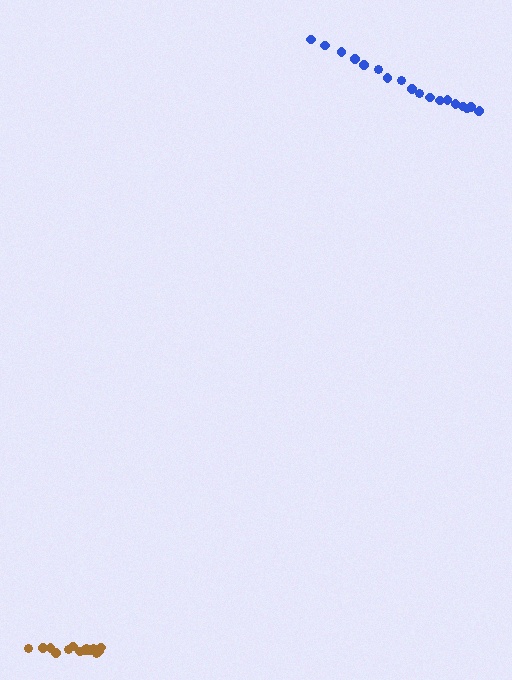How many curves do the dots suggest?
There are 2 distinct paths.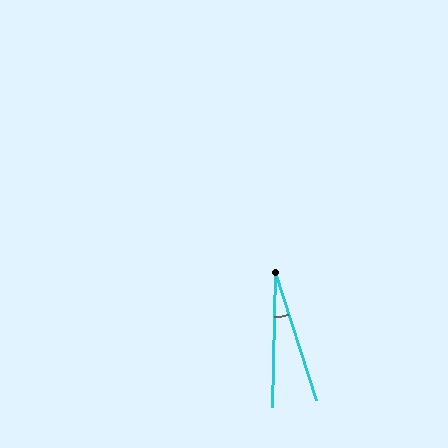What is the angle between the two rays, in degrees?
Approximately 19 degrees.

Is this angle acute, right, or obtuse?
It is acute.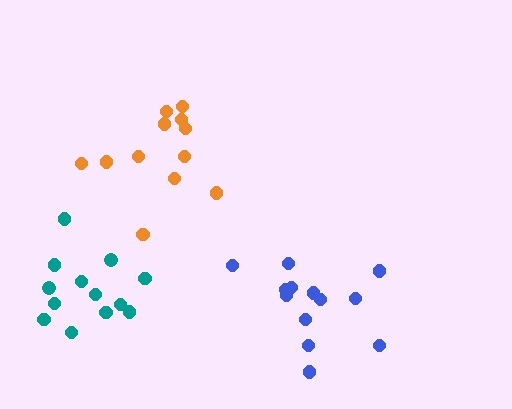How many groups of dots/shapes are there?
There are 3 groups.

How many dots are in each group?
Group 1: 13 dots, Group 2: 13 dots, Group 3: 12 dots (38 total).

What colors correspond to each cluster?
The clusters are colored: teal, blue, orange.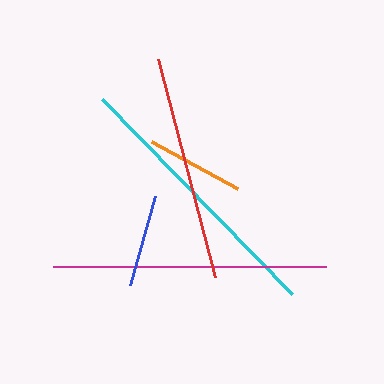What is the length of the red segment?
The red segment is approximately 226 pixels long.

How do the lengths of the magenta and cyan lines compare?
The magenta and cyan lines are approximately the same length.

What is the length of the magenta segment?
The magenta segment is approximately 273 pixels long.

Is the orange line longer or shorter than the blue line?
The orange line is longer than the blue line.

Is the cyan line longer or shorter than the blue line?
The cyan line is longer than the blue line.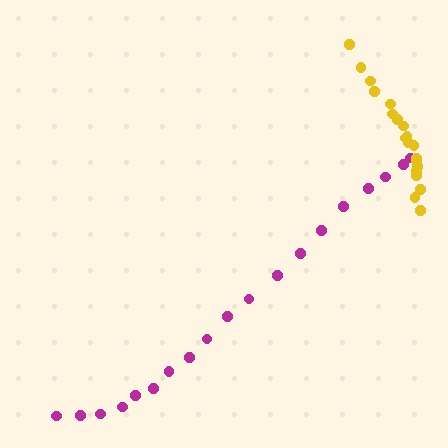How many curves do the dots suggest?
There are 2 distinct paths.